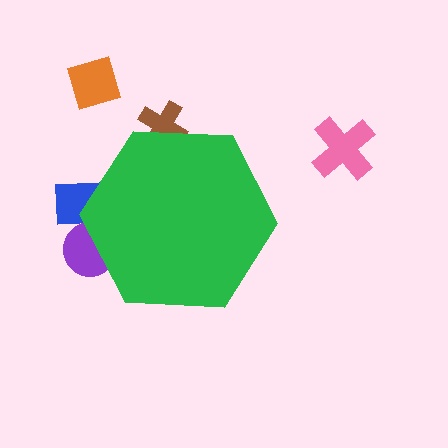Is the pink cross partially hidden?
No, the pink cross is fully visible.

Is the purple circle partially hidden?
Yes, the purple circle is partially hidden behind the green hexagon.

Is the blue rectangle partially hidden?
Yes, the blue rectangle is partially hidden behind the green hexagon.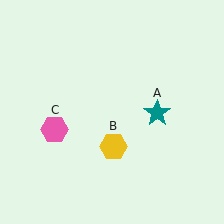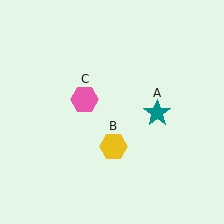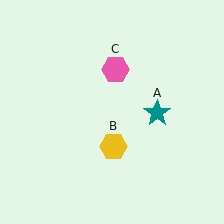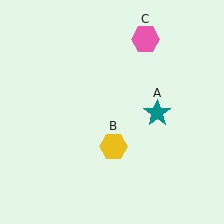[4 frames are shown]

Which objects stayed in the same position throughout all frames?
Teal star (object A) and yellow hexagon (object B) remained stationary.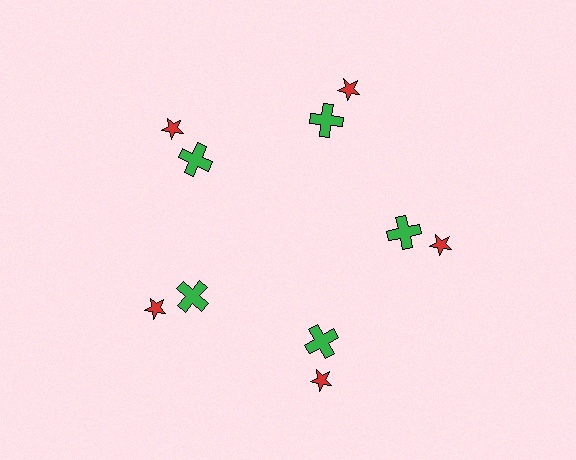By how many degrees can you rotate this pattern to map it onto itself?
The pattern maps onto itself every 72 degrees of rotation.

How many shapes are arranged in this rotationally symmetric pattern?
There are 10 shapes, arranged in 5 groups of 2.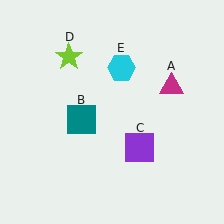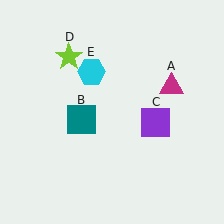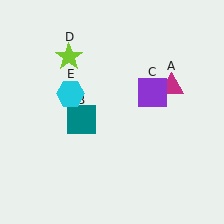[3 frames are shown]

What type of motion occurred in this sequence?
The purple square (object C), cyan hexagon (object E) rotated counterclockwise around the center of the scene.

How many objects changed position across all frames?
2 objects changed position: purple square (object C), cyan hexagon (object E).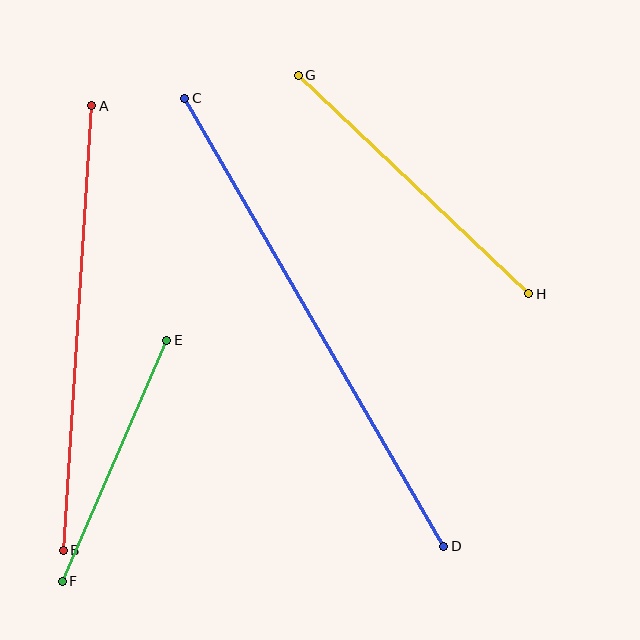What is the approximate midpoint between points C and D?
The midpoint is at approximately (314, 322) pixels.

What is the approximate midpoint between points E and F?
The midpoint is at approximately (114, 461) pixels.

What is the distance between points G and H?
The distance is approximately 318 pixels.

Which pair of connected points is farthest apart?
Points C and D are farthest apart.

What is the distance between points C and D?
The distance is approximately 518 pixels.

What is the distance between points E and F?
The distance is approximately 263 pixels.